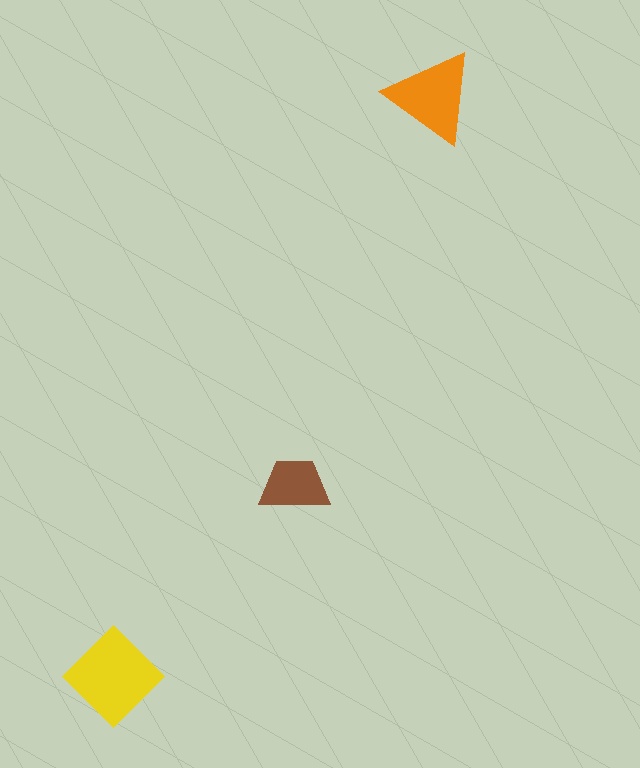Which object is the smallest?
The brown trapezoid.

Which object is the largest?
The yellow diamond.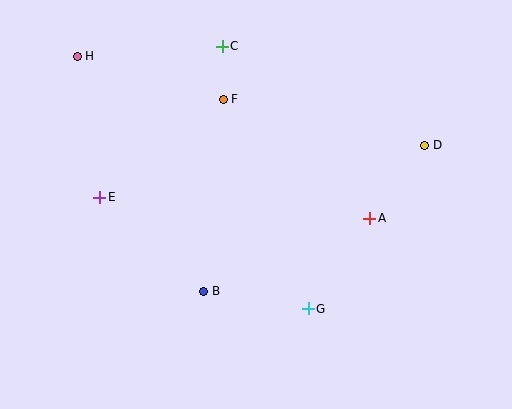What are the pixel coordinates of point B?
Point B is at (204, 291).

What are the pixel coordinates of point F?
Point F is at (223, 99).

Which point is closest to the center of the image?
Point B at (204, 291) is closest to the center.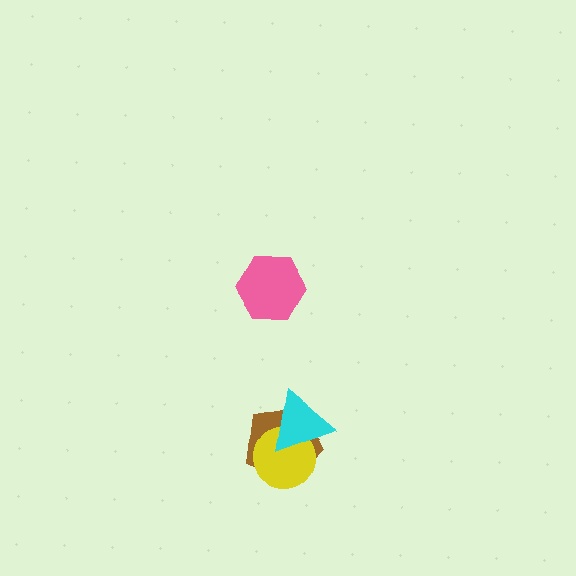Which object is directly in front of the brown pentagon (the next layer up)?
The yellow circle is directly in front of the brown pentagon.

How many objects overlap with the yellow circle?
2 objects overlap with the yellow circle.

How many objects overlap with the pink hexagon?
0 objects overlap with the pink hexagon.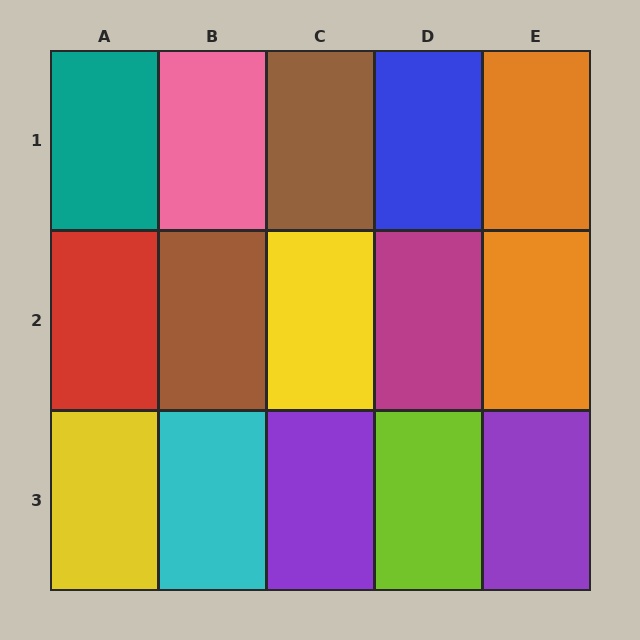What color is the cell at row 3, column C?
Purple.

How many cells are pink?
1 cell is pink.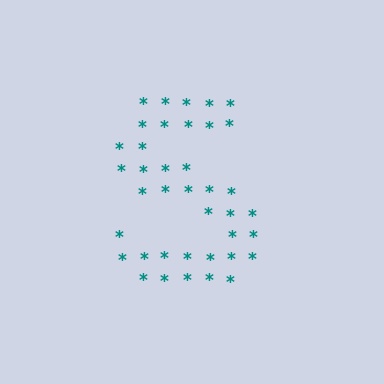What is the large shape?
The large shape is the letter S.